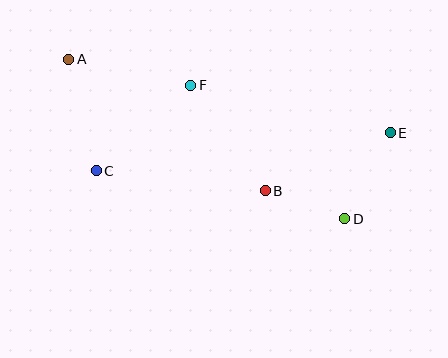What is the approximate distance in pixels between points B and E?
The distance between B and E is approximately 138 pixels.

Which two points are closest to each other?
Points B and D are closest to each other.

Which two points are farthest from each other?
Points A and E are farthest from each other.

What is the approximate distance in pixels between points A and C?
The distance between A and C is approximately 115 pixels.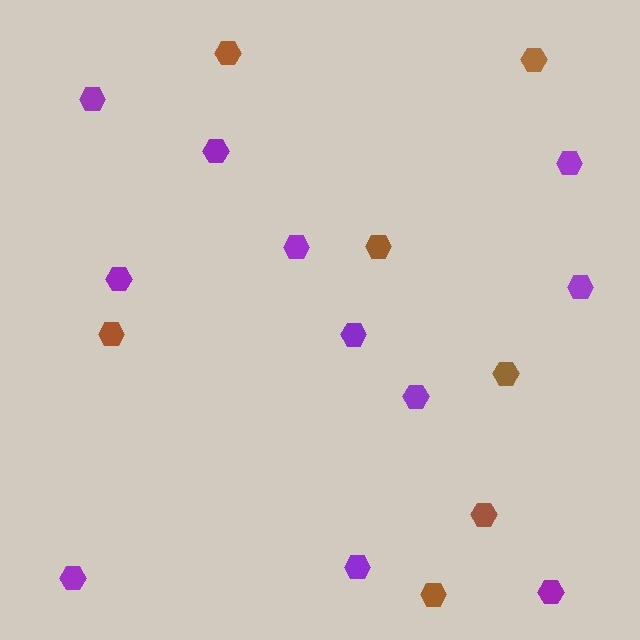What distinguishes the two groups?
There are 2 groups: one group of purple hexagons (11) and one group of brown hexagons (7).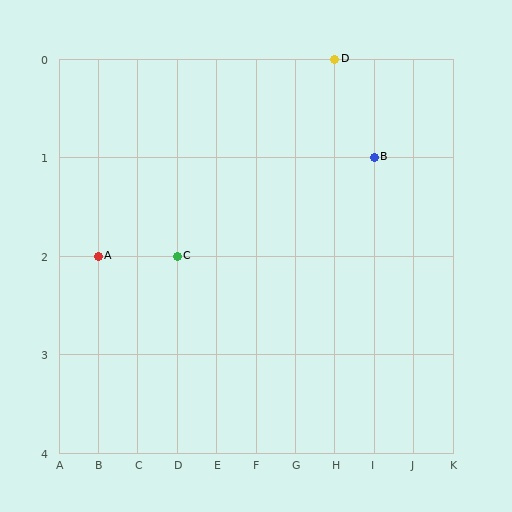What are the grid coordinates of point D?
Point D is at grid coordinates (H, 0).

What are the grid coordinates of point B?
Point B is at grid coordinates (I, 1).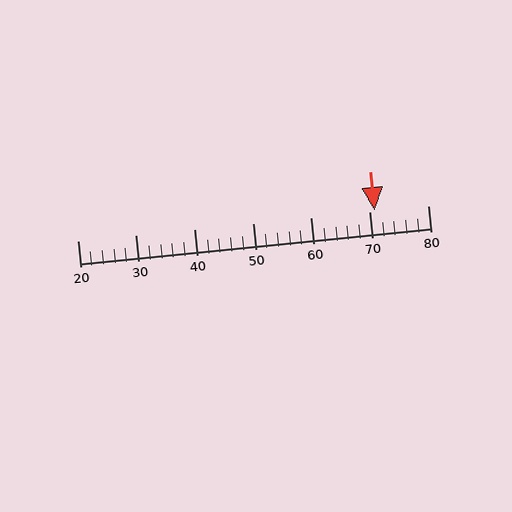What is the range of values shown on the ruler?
The ruler shows values from 20 to 80.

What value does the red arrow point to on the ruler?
The red arrow points to approximately 71.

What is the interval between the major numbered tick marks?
The major tick marks are spaced 10 units apart.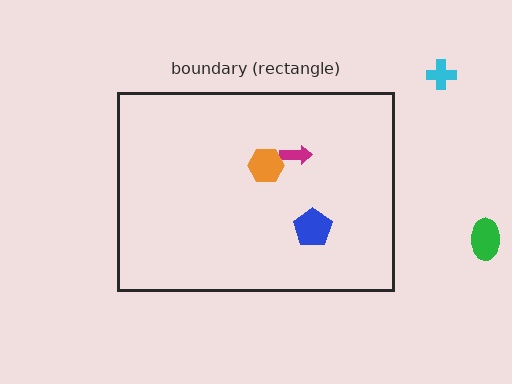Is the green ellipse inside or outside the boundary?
Outside.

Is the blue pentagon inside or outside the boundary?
Inside.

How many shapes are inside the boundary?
3 inside, 2 outside.